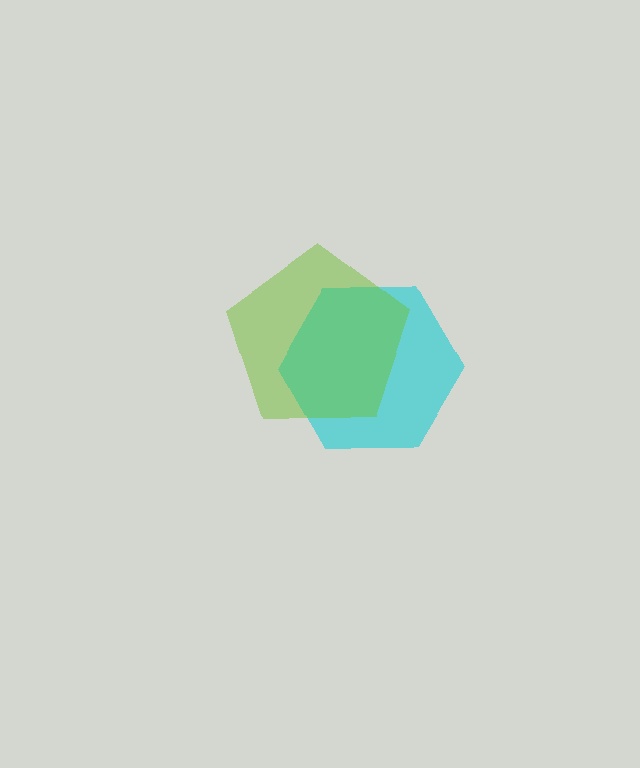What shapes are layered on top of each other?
The layered shapes are: a cyan hexagon, a lime pentagon.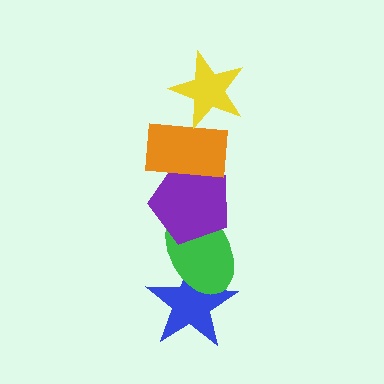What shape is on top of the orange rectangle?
The yellow star is on top of the orange rectangle.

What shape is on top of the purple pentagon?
The orange rectangle is on top of the purple pentagon.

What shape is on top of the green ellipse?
The purple pentagon is on top of the green ellipse.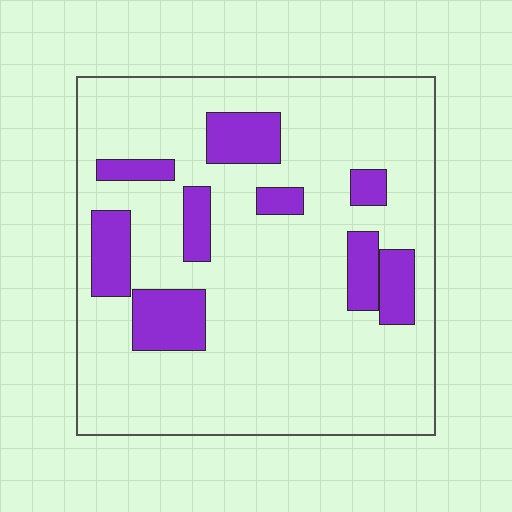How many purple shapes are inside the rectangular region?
9.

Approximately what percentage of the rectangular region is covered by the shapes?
Approximately 20%.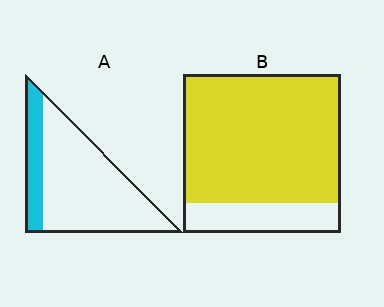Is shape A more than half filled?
No.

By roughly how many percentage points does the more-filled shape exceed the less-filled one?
By roughly 60 percentage points (B over A).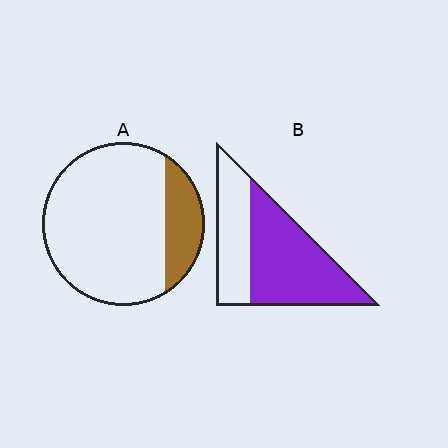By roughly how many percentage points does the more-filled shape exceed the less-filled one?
By roughly 45 percentage points (B over A).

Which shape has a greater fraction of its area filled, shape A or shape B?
Shape B.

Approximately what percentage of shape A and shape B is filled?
A is approximately 20% and B is approximately 65%.